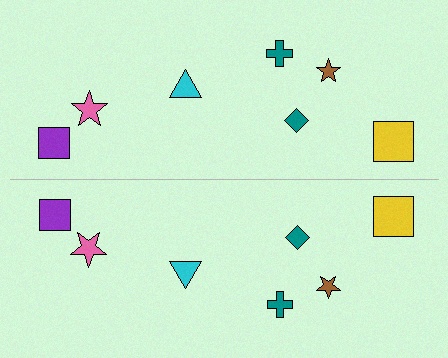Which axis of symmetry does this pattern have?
The pattern has a horizontal axis of symmetry running through the center of the image.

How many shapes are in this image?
There are 14 shapes in this image.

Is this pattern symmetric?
Yes, this pattern has bilateral (reflection) symmetry.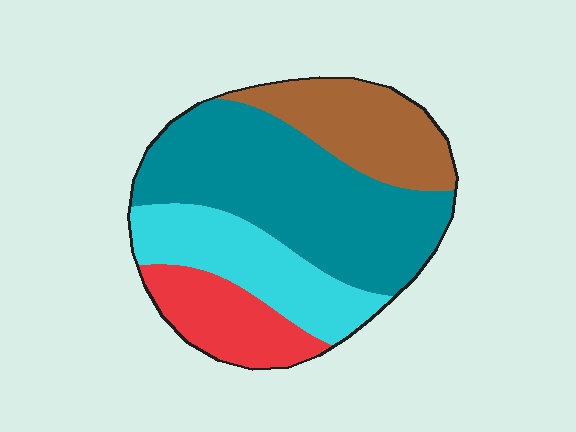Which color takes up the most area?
Teal, at roughly 45%.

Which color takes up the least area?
Red, at roughly 15%.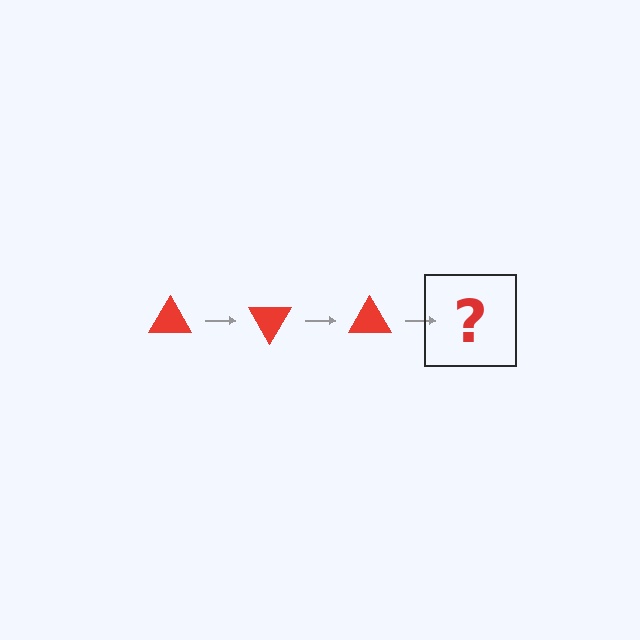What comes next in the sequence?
The next element should be a red triangle rotated 180 degrees.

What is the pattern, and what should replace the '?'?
The pattern is that the triangle rotates 60 degrees each step. The '?' should be a red triangle rotated 180 degrees.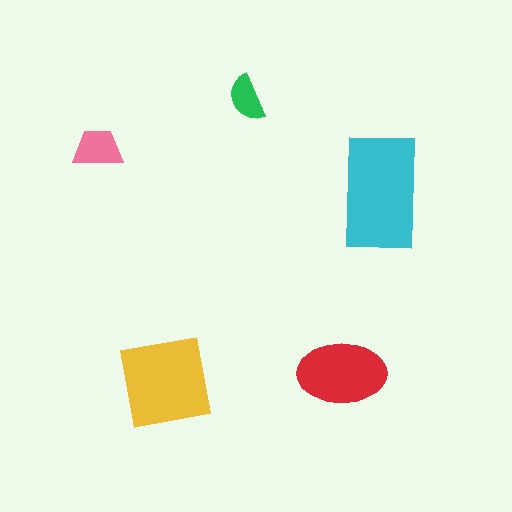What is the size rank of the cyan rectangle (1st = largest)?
1st.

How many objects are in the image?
There are 5 objects in the image.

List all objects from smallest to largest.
The green semicircle, the pink trapezoid, the red ellipse, the yellow square, the cyan rectangle.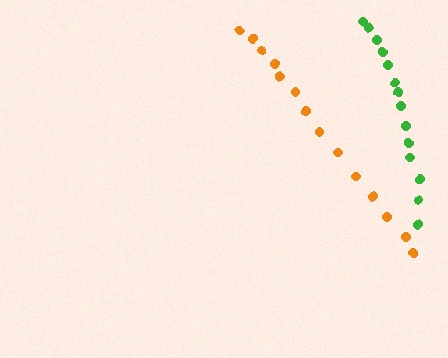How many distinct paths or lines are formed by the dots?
There are 2 distinct paths.